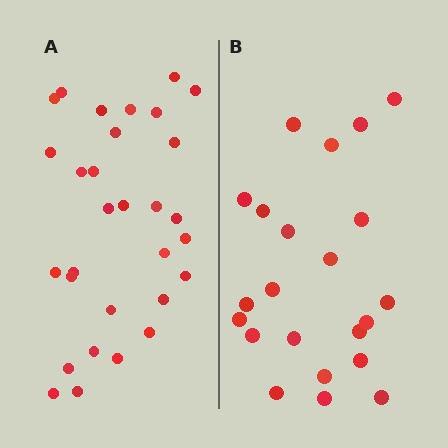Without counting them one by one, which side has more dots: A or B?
Region A (the left region) has more dots.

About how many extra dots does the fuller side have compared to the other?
Region A has roughly 8 or so more dots than region B.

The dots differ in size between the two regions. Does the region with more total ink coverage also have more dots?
No. Region B has more total ink coverage because its dots are larger, but region A actually contains more individual dots. Total area can be misleading — the number of items is what matters here.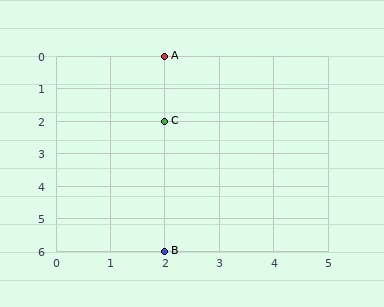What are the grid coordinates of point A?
Point A is at grid coordinates (2, 0).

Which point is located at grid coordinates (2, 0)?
Point A is at (2, 0).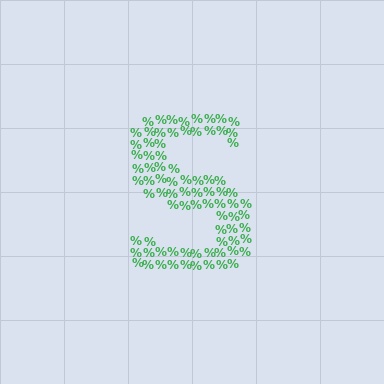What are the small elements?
The small elements are percent signs.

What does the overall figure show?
The overall figure shows the letter S.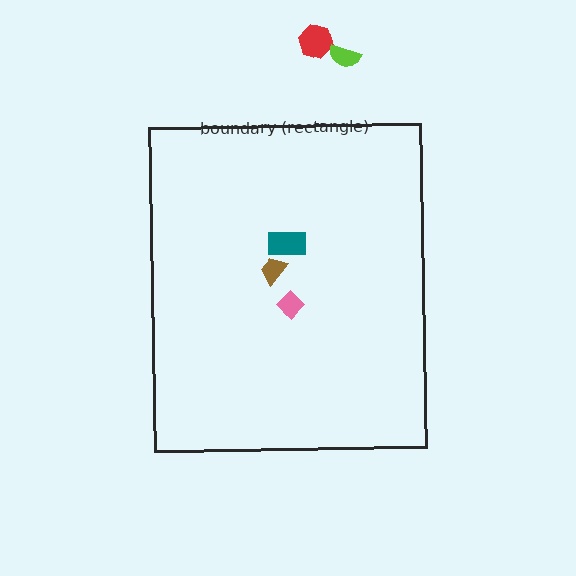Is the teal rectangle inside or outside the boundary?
Inside.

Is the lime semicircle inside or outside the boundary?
Outside.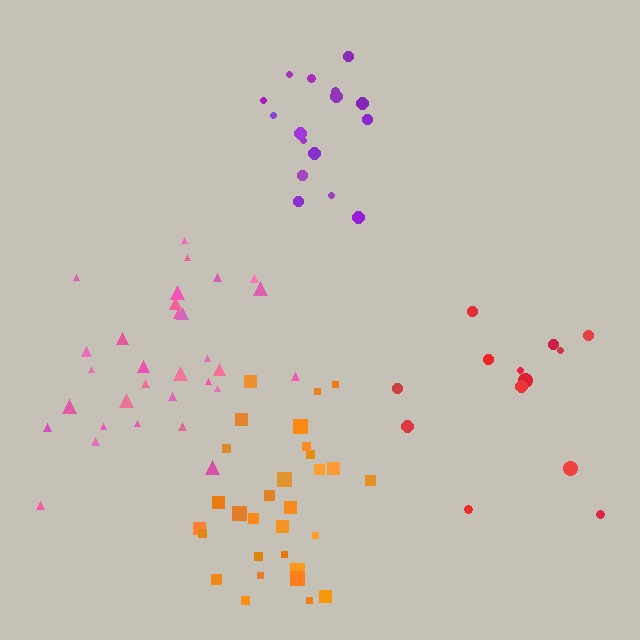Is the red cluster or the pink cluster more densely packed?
Pink.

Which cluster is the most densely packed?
Purple.